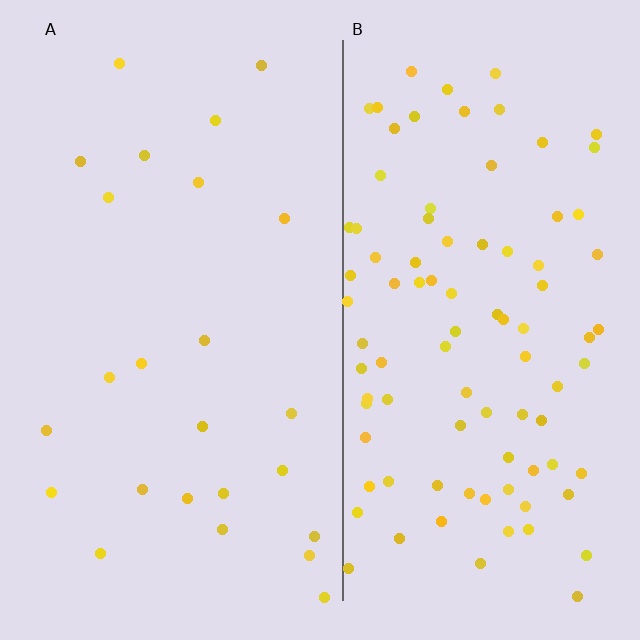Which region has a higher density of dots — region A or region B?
B (the right).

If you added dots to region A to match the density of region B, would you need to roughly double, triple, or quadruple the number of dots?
Approximately quadruple.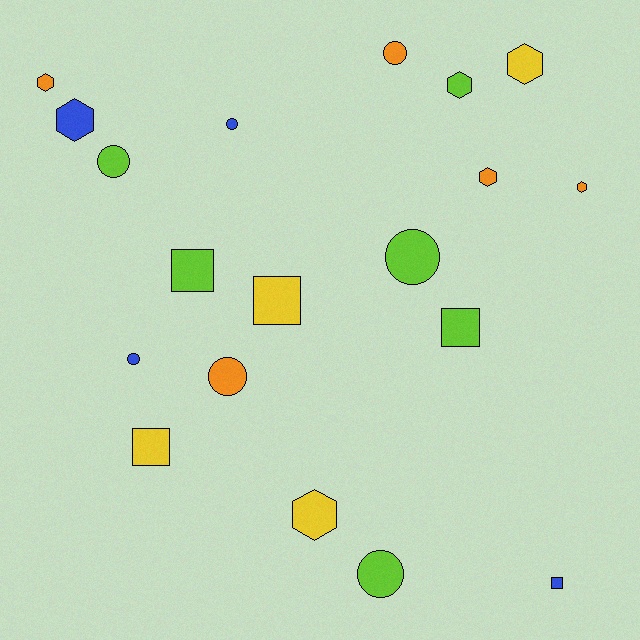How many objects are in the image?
There are 19 objects.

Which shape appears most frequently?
Circle, with 7 objects.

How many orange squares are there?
There are no orange squares.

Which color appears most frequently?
Lime, with 6 objects.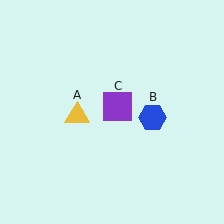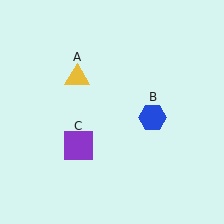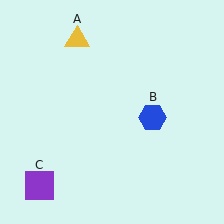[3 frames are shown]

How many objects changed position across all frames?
2 objects changed position: yellow triangle (object A), purple square (object C).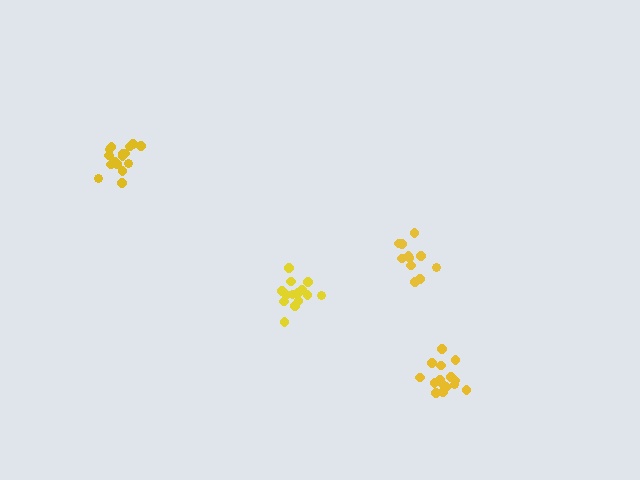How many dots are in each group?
Group 1: 15 dots, Group 2: 11 dots, Group 3: 15 dots, Group 4: 17 dots (58 total).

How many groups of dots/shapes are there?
There are 4 groups.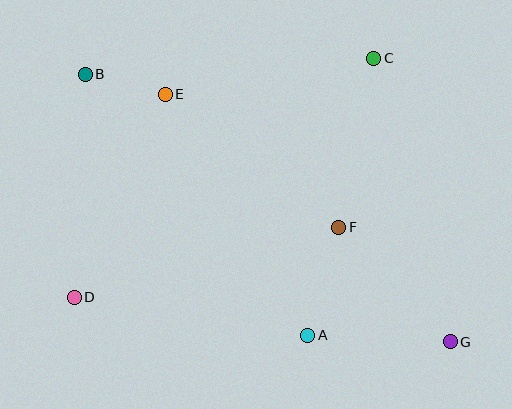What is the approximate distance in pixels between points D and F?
The distance between D and F is approximately 273 pixels.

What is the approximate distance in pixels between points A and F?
The distance between A and F is approximately 112 pixels.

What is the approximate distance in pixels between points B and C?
The distance between B and C is approximately 289 pixels.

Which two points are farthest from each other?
Points B and G are farthest from each other.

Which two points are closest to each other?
Points B and E are closest to each other.